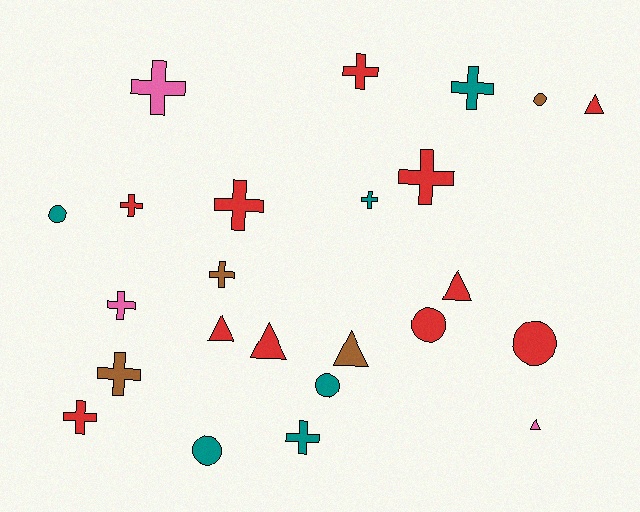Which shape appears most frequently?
Cross, with 12 objects.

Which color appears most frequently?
Red, with 11 objects.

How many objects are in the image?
There are 24 objects.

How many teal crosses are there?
There are 3 teal crosses.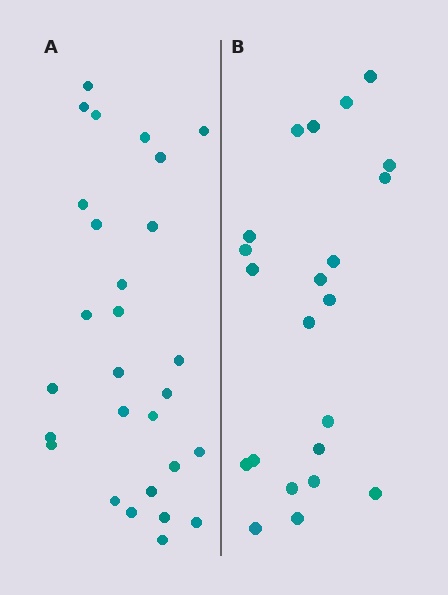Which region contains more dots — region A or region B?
Region A (the left region) has more dots.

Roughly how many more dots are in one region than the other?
Region A has about 6 more dots than region B.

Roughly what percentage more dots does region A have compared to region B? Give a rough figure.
About 25% more.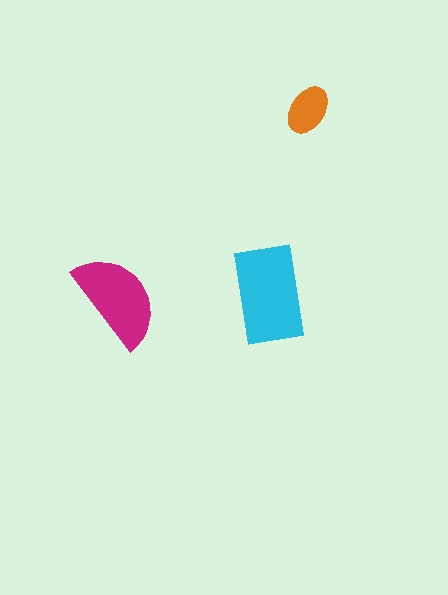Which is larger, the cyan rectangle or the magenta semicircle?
The cyan rectangle.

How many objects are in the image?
There are 3 objects in the image.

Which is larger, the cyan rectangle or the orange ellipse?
The cyan rectangle.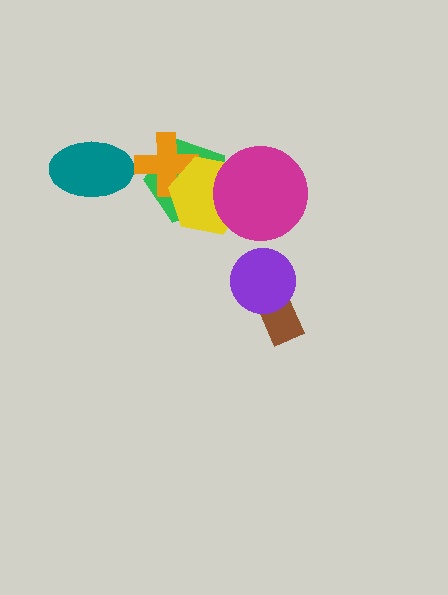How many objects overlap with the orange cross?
2 objects overlap with the orange cross.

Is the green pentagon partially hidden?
Yes, it is partially covered by another shape.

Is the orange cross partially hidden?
Yes, it is partially covered by another shape.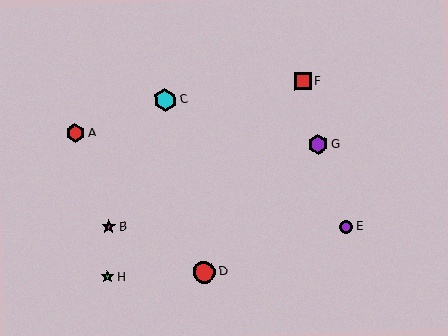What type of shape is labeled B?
Shape B is a magenta star.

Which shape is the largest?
The cyan hexagon (labeled C) is the largest.